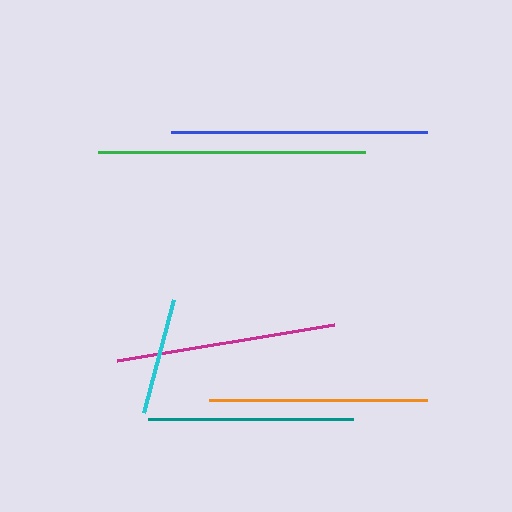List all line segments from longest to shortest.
From longest to shortest: green, blue, magenta, orange, teal, cyan.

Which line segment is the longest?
The green line is the longest at approximately 267 pixels.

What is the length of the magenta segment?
The magenta segment is approximately 220 pixels long.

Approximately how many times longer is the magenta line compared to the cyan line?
The magenta line is approximately 1.9 times the length of the cyan line.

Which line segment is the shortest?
The cyan line is the shortest at approximately 117 pixels.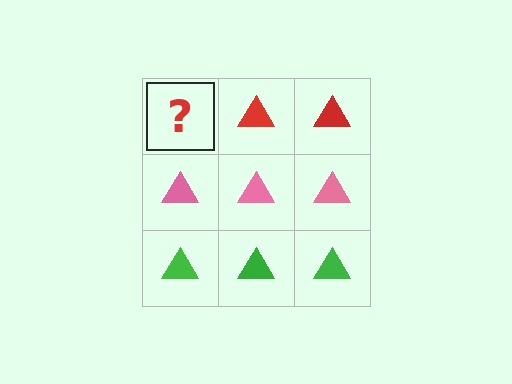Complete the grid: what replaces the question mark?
The question mark should be replaced with a red triangle.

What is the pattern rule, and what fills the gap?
The rule is that each row has a consistent color. The gap should be filled with a red triangle.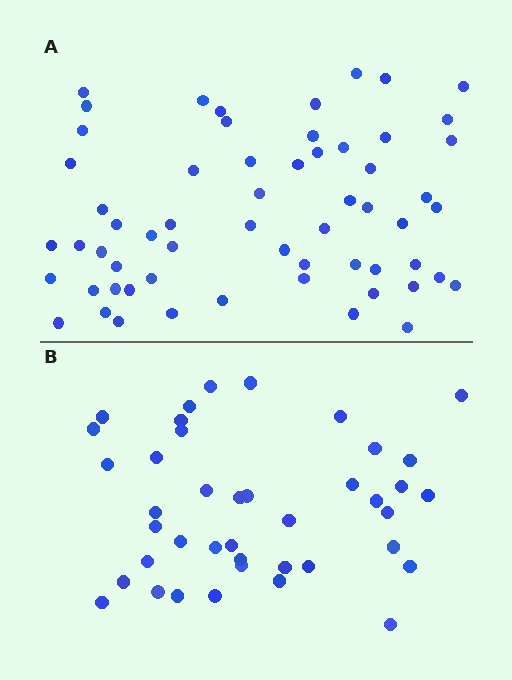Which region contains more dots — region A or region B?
Region A (the top region) has more dots.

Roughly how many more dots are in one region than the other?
Region A has approximately 20 more dots than region B.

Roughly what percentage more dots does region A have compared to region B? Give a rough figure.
About 45% more.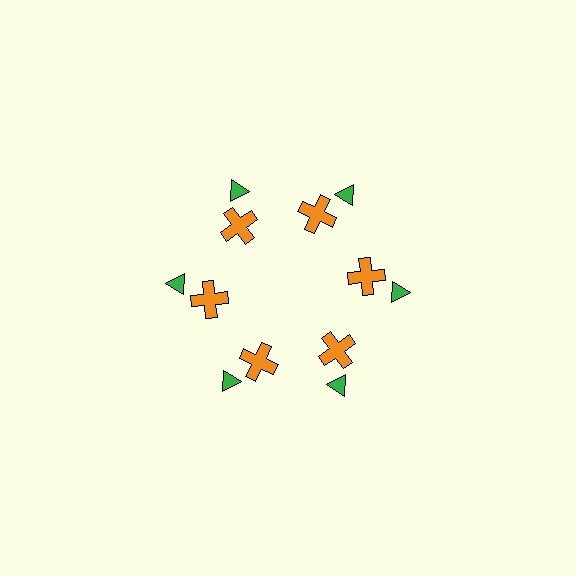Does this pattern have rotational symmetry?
Yes, this pattern has 6-fold rotational symmetry. It looks the same after rotating 60 degrees around the center.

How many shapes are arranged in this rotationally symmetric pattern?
There are 12 shapes, arranged in 6 groups of 2.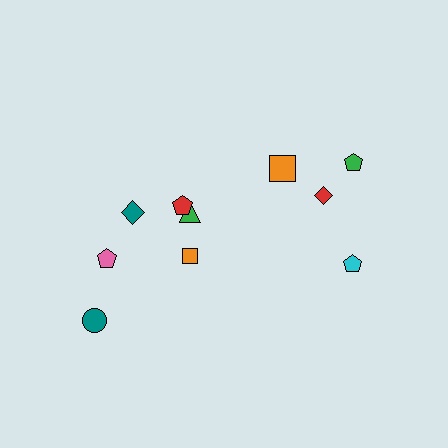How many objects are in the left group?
There are 6 objects.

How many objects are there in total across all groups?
There are 10 objects.